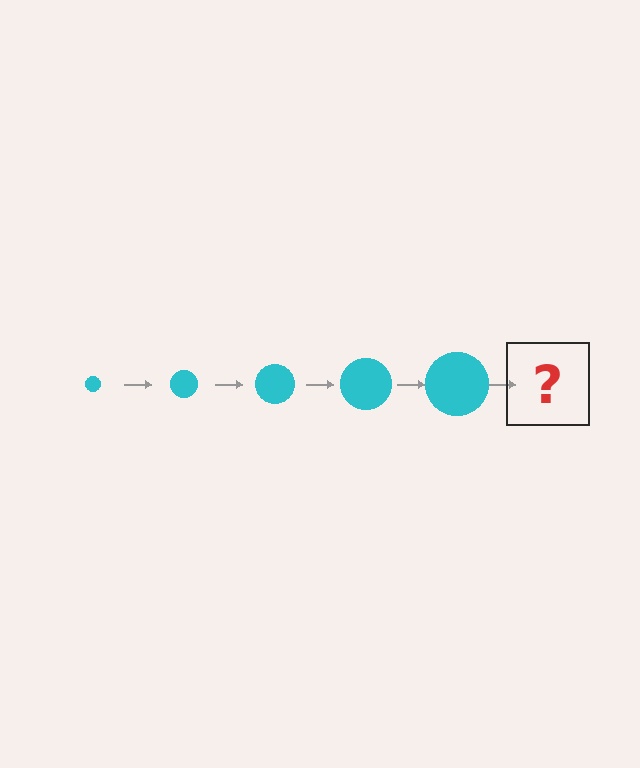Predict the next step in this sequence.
The next step is a cyan circle, larger than the previous one.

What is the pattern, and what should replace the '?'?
The pattern is that the circle gets progressively larger each step. The '?' should be a cyan circle, larger than the previous one.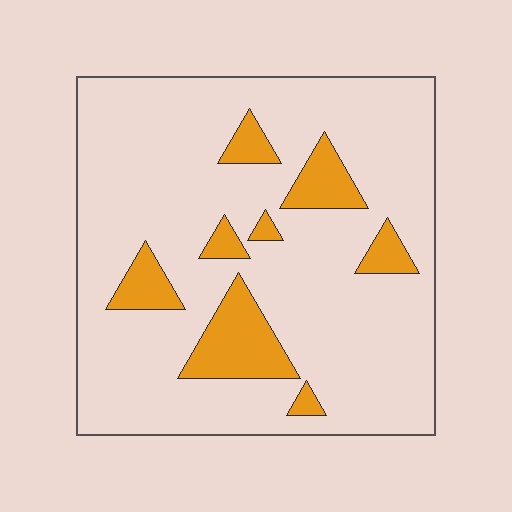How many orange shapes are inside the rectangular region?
8.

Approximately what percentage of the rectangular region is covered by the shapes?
Approximately 15%.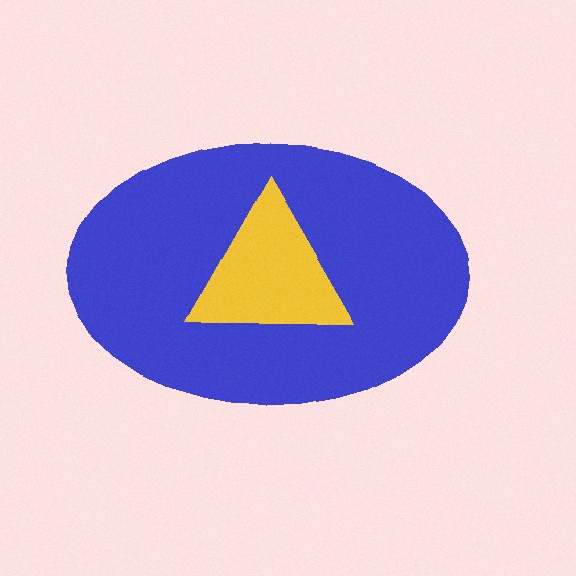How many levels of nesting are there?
2.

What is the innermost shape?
The yellow triangle.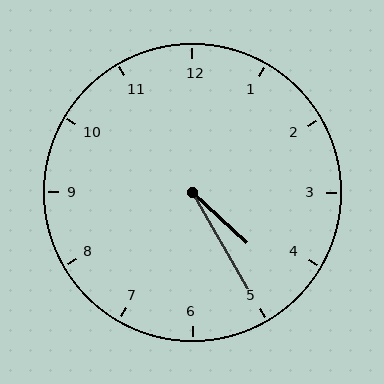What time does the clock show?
4:25.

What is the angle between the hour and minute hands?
Approximately 18 degrees.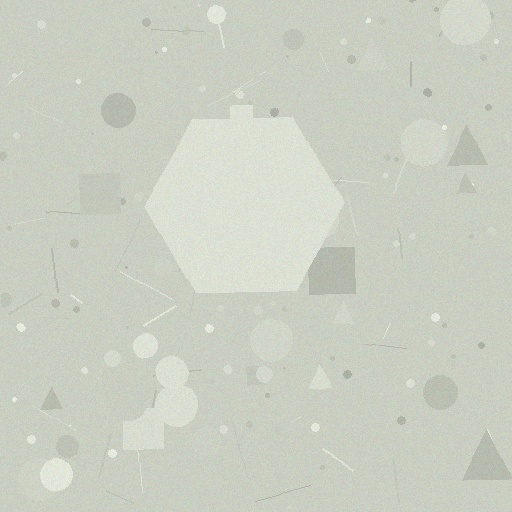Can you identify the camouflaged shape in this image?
The camouflaged shape is a hexagon.